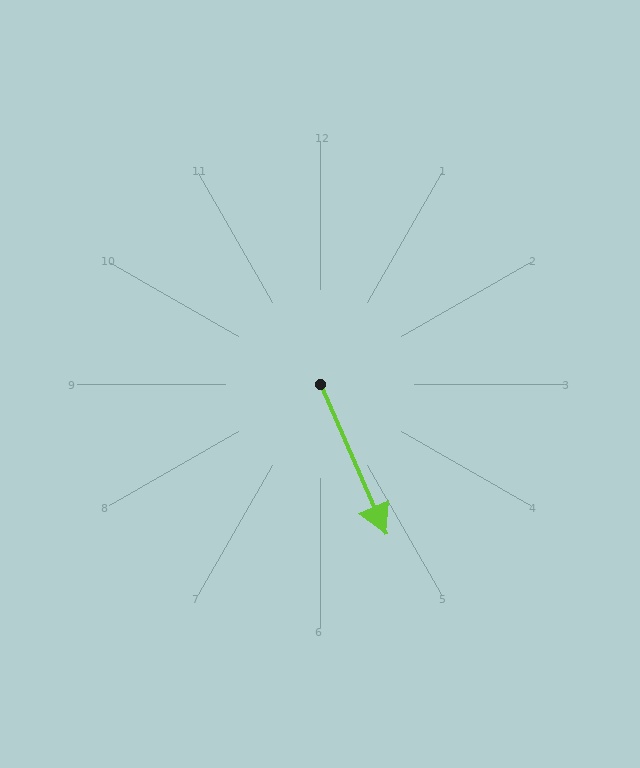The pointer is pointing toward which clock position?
Roughly 5 o'clock.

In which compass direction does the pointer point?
Southeast.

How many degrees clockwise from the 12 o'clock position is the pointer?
Approximately 156 degrees.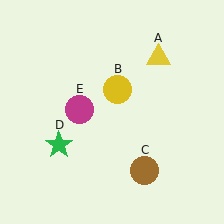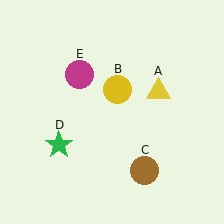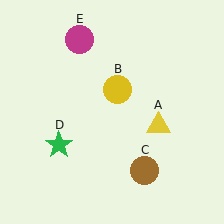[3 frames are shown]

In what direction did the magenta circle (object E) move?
The magenta circle (object E) moved up.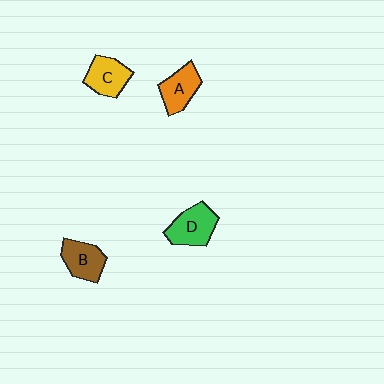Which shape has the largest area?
Shape D (green).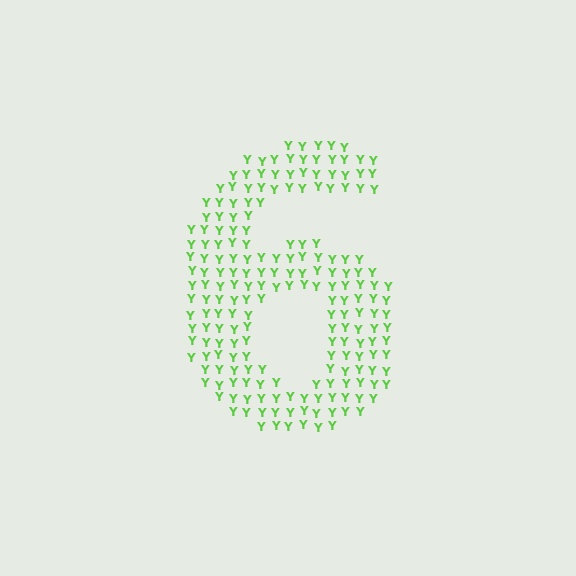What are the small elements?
The small elements are letter Y's.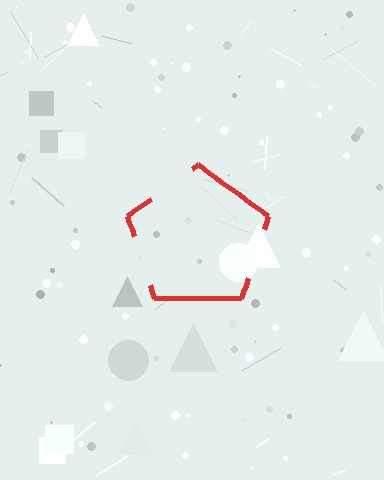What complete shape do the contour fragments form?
The contour fragments form a pentagon.